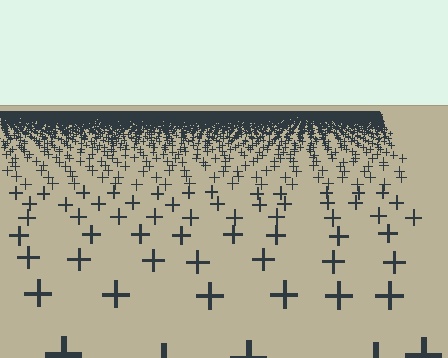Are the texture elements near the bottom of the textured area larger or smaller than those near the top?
Larger. Near the bottom, elements are closer to the viewer and appear at a bigger on-screen size.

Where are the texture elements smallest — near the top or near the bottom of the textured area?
Near the top.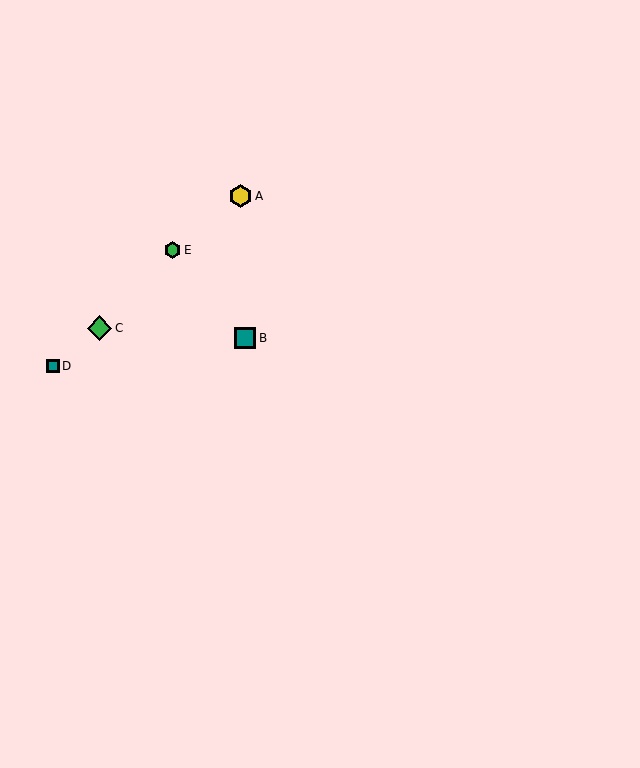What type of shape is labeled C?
Shape C is a green diamond.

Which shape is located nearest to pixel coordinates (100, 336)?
The green diamond (labeled C) at (100, 328) is nearest to that location.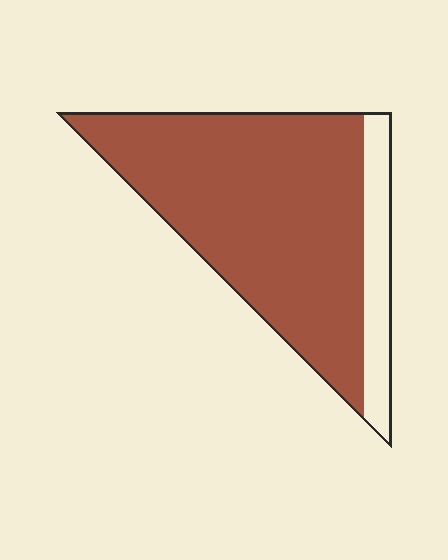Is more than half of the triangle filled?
Yes.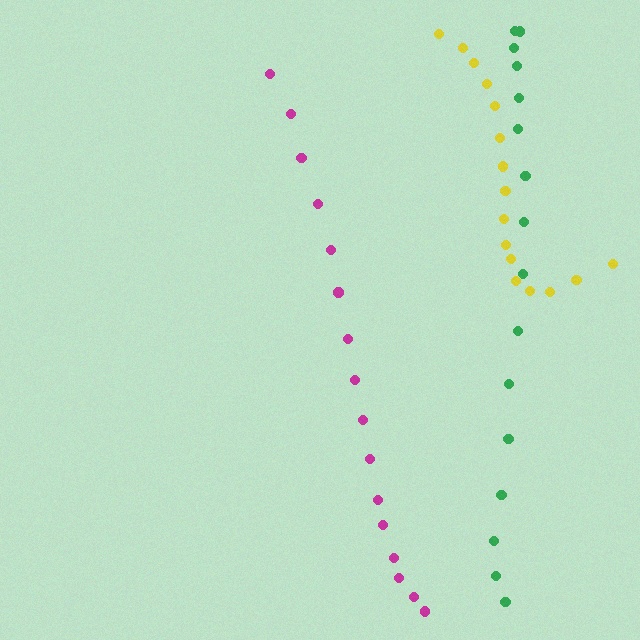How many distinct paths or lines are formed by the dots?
There are 3 distinct paths.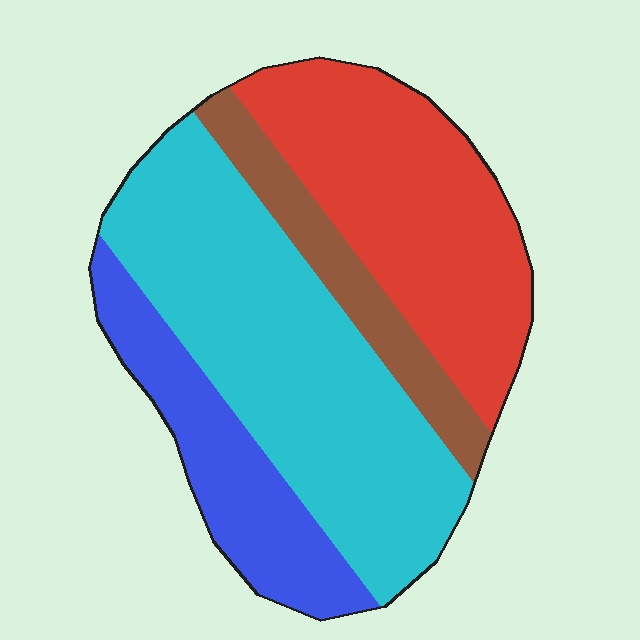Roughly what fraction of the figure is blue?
Blue takes up about one sixth (1/6) of the figure.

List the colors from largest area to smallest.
From largest to smallest: cyan, red, blue, brown.